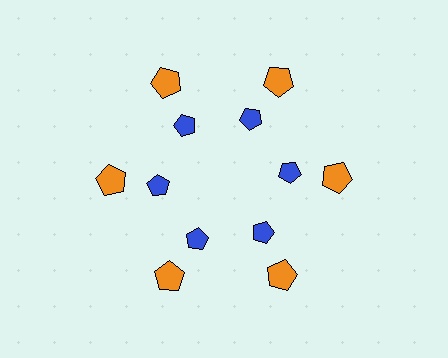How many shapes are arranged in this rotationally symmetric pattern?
There are 12 shapes, arranged in 6 groups of 2.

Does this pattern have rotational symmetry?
Yes, this pattern has 6-fold rotational symmetry. It looks the same after rotating 60 degrees around the center.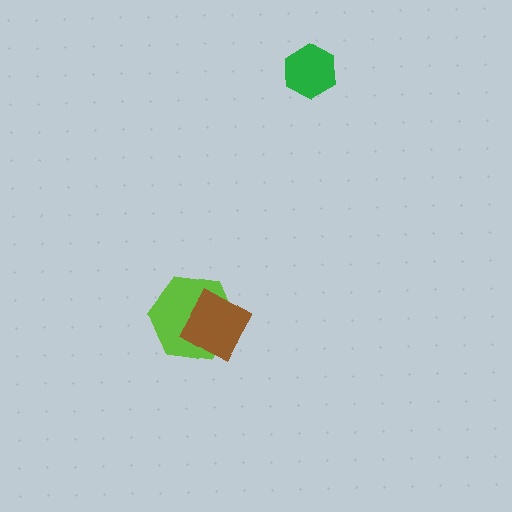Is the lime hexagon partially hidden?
Yes, it is partially covered by another shape.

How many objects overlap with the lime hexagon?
1 object overlaps with the lime hexagon.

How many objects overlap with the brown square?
1 object overlaps with the brown square.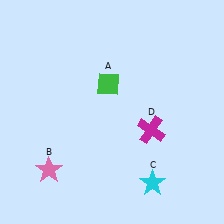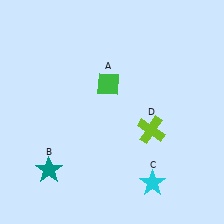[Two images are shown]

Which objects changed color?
B changed from pink to teal. D changed from magenta to lime.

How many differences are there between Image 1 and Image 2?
There are 2 differences between the two images.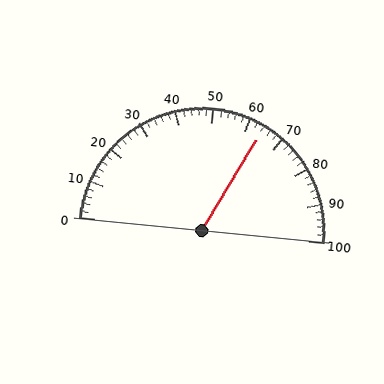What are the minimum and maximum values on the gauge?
The gauge ranges from 0 to 100.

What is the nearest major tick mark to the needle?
The nearest major tick mark is 60.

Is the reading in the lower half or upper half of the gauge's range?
The reading is in the upper half of the range (0 to 100).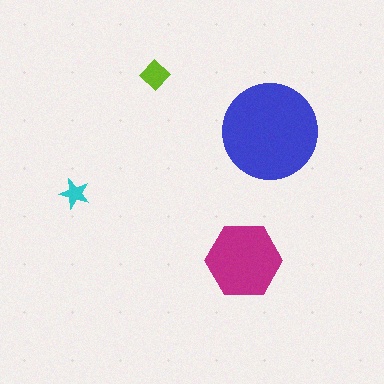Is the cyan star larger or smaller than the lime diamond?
Smaller.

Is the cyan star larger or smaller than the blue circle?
Smaller.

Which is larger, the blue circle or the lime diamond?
The blue circle.